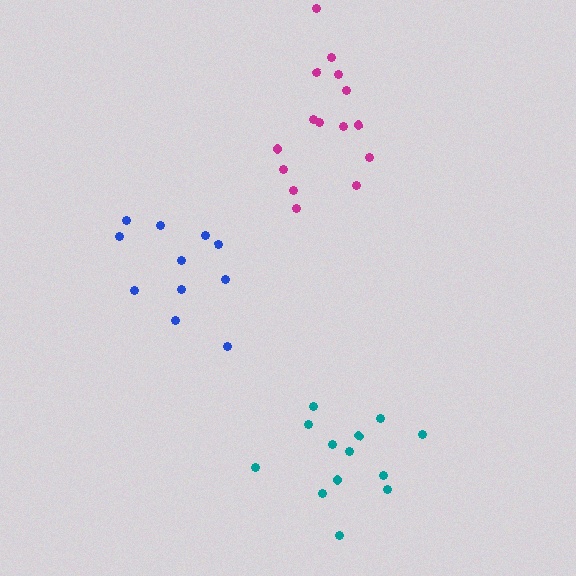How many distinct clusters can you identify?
There are 3 distinct clusters.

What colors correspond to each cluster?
The clusters are colored: magenta, blue, teal.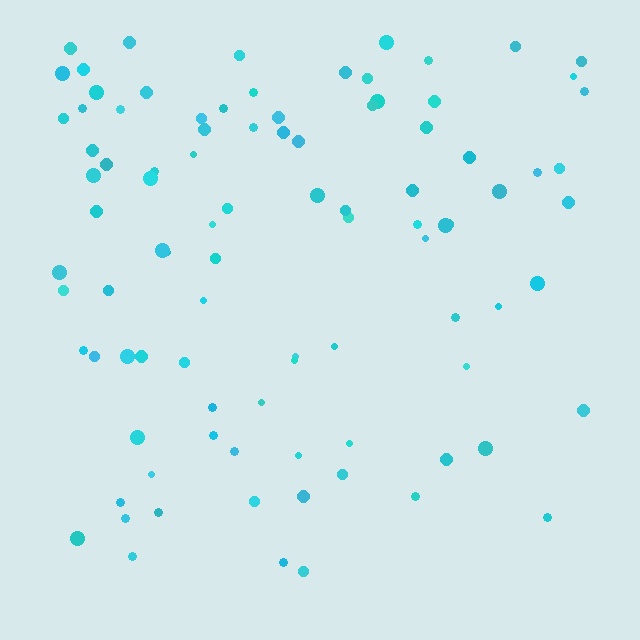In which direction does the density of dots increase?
From bottom to top, with the top side densest.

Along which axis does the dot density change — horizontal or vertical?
Vertical.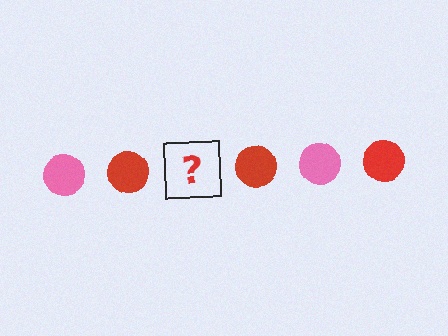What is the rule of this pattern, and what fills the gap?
The rule is that the pattern cycles through pink, red circles. The gap should be filled with a pink circle.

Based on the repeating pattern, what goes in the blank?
The blank should be a pink circle.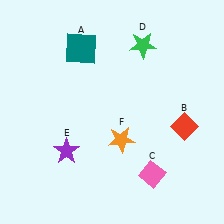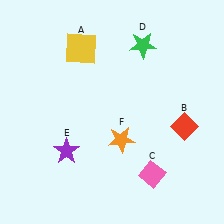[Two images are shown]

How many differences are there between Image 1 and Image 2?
There is 1 difference between the two images.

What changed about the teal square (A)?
In Image 1, A is teal. In Image 2, it changed to yellow.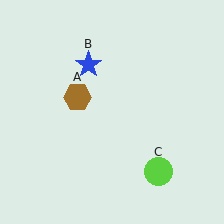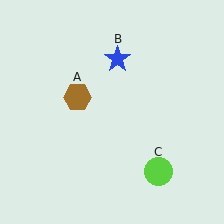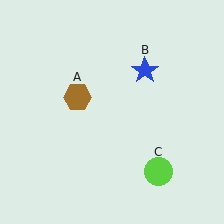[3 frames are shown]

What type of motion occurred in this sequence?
The blue star (object B) rotated clockwise around the center of the scene.